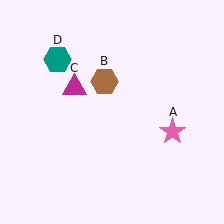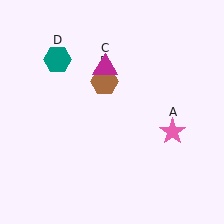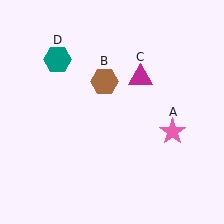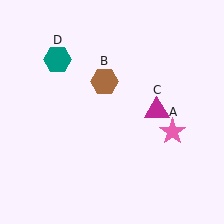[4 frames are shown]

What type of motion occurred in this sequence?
The magenta triangle (object C) rotated clockwise around the center of the scene.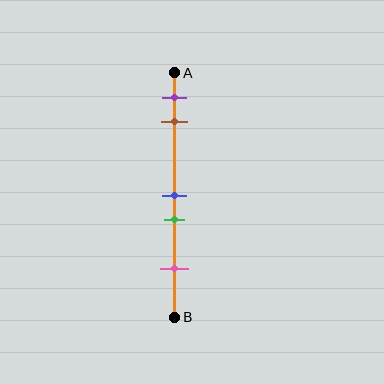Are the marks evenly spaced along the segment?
No, the marks are not evenly spaced.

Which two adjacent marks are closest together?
The blue and green marks are the closest adjacent pair.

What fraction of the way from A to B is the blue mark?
The blue mark is approximately 50% (0.5) of the way from A to B.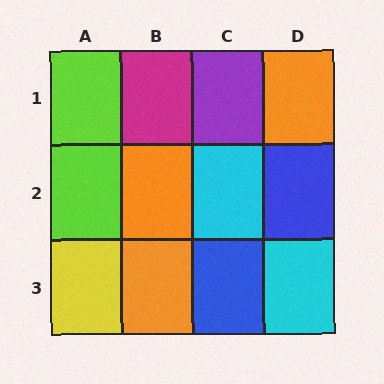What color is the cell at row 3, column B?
Orange.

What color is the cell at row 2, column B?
Orange.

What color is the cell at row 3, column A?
Yellow.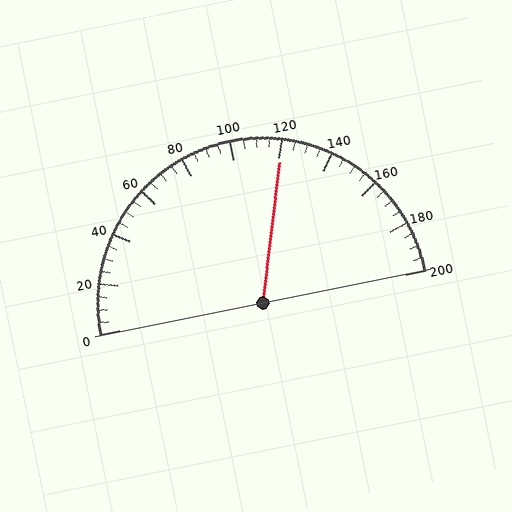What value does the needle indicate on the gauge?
The needle indicates approximately 120.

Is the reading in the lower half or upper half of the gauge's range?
The reading is in the upper half of the range (0 to 200).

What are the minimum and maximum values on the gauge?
The gauge ranges from 0 to 200.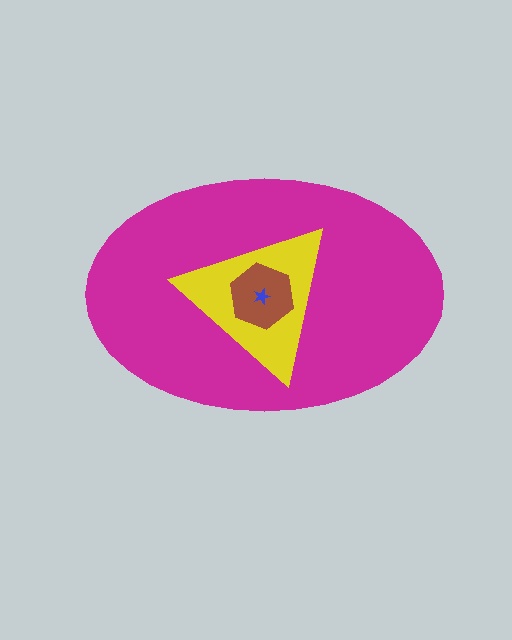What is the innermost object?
The blue star.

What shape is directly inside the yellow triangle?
The brown hexagon.